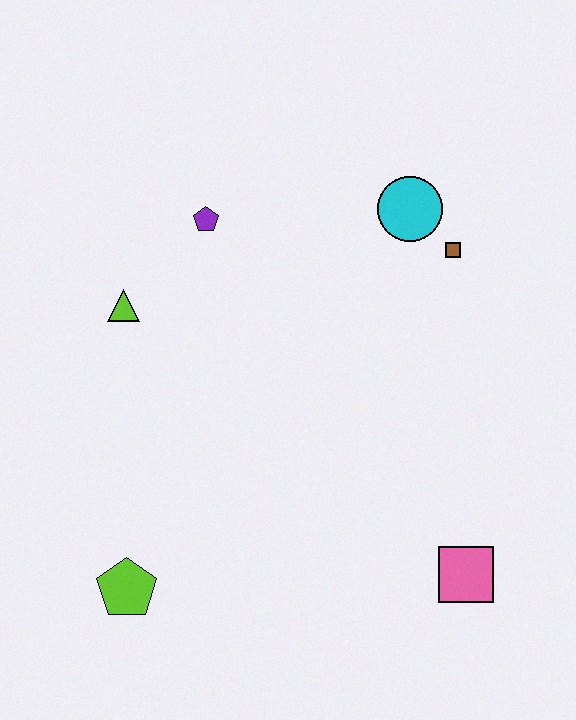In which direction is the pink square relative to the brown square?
The pink square is below the brown square.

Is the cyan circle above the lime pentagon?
Yes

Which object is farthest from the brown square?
The lime pentagon is farthest from the brown square.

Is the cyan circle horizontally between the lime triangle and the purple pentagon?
No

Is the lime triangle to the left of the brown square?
Yes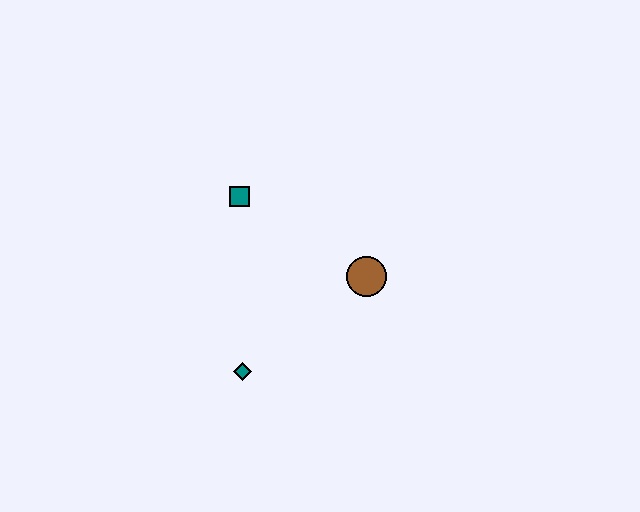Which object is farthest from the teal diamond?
The teal square is farthest from the teal diamond.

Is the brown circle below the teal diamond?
No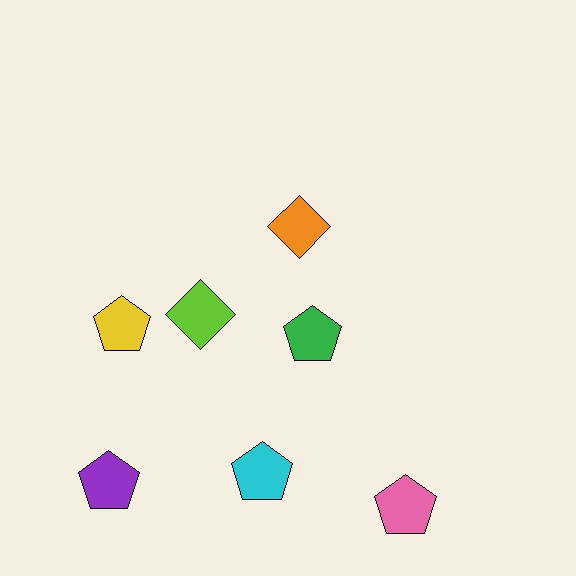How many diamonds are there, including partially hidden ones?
There are 2 diamonds.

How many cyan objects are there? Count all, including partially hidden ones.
There is 1 cyan object.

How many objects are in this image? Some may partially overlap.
There are 7 objects.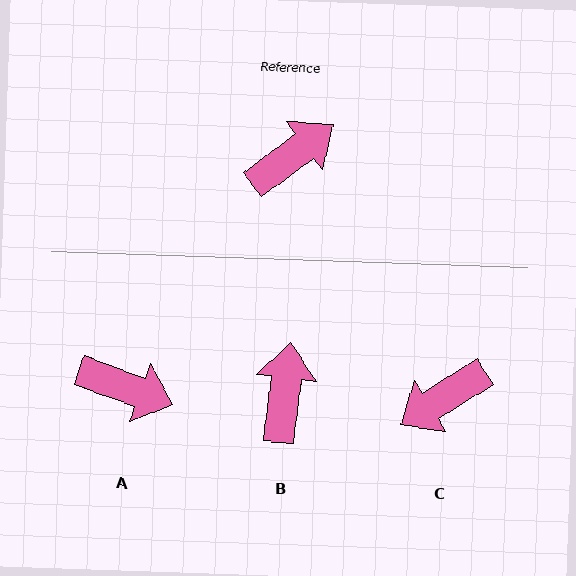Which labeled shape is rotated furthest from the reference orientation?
C, about 175 degrees away.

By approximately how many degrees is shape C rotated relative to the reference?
Approximately 175 degrees counter-clockwise.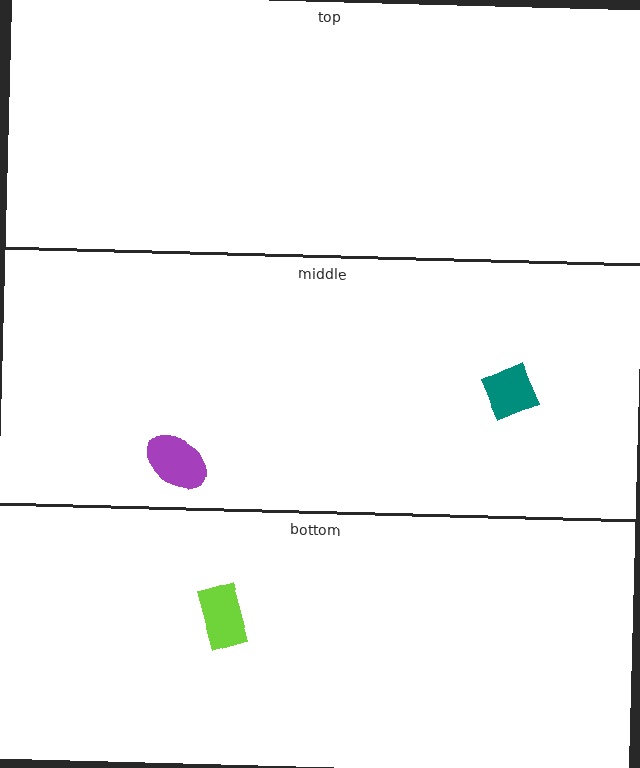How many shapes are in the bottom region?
1.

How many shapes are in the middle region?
2.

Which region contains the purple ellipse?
The middle region.